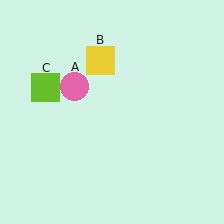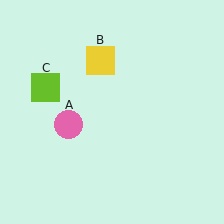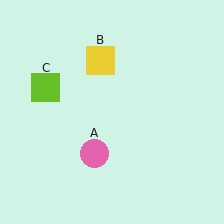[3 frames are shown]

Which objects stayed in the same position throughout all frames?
Yellow square (object B) and lime square (object C) remained stationary.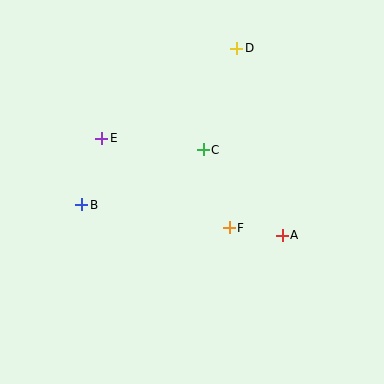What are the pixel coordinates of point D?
Point D is at (237, 48).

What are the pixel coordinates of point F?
Point F is at (229, 228).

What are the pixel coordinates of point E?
Point E is at (102, 138).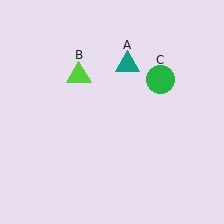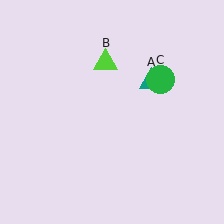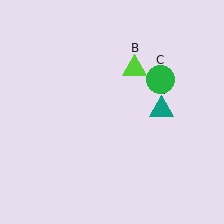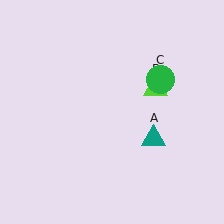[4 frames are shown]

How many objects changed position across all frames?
2 objects changed position: teal triangle (object A), lime triangle (object B).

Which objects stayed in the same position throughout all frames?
Green circle (object C) remained stationary.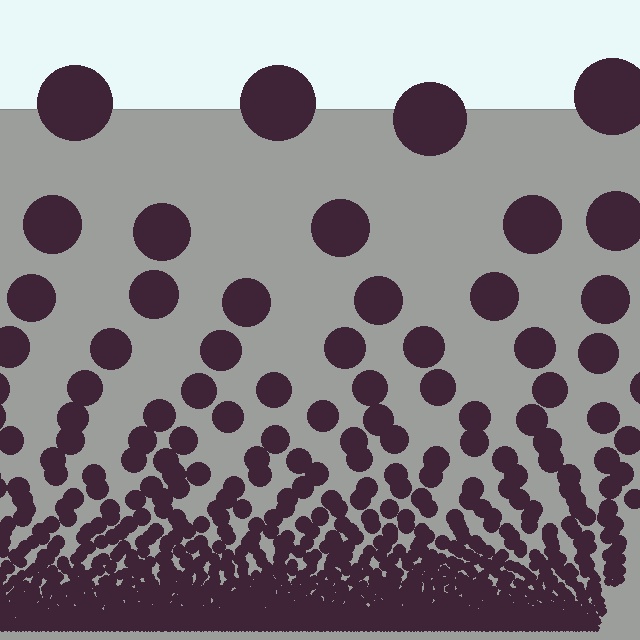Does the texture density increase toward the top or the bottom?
Density increases toward the bottom.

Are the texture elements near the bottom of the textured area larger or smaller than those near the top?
Smaller. The gradient is inverted — elements near the bottom are smaller and denser.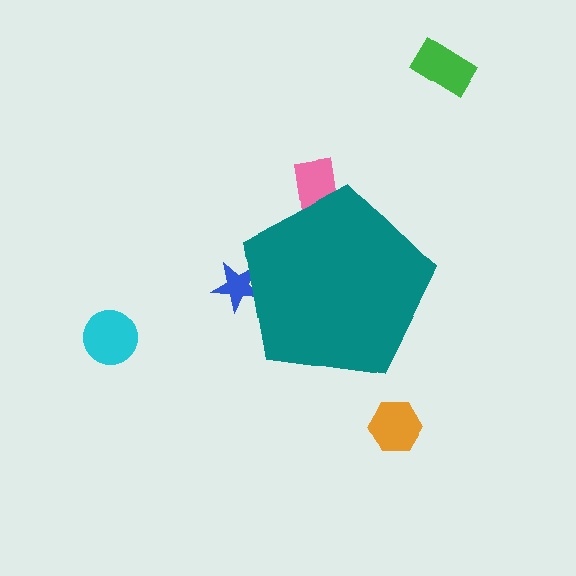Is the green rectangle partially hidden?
No, the green rectangle is fully visible.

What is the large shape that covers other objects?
A teal pentagon.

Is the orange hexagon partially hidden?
No, the orange hexagon is fully visible.